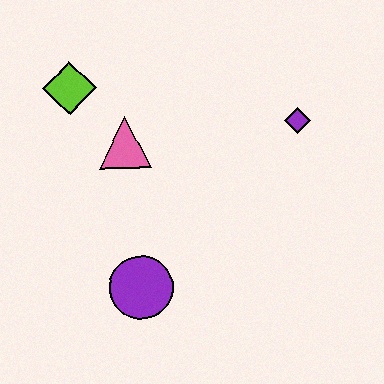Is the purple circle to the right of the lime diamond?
Yes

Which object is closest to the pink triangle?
The lime diamond is closest to the pink triangle.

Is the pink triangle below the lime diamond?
Yes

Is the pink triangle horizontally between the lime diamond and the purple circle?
Yes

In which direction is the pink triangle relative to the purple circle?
The pink triangle is above the purple circle.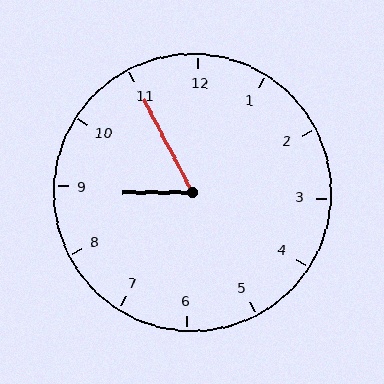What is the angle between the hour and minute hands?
Approximately 62 degrees.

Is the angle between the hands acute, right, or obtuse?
It is acute.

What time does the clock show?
8:55.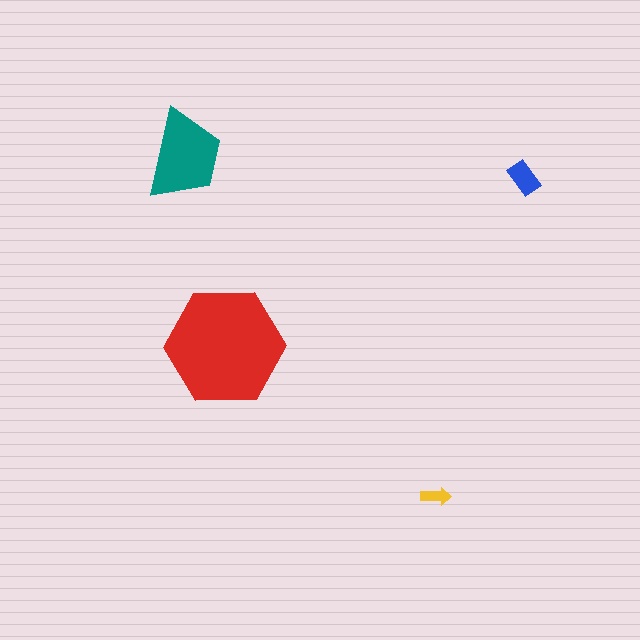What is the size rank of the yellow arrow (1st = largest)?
4th.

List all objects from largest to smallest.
The red hexagon, the teal trapezoid, the blue rectangle, the yellow arrow.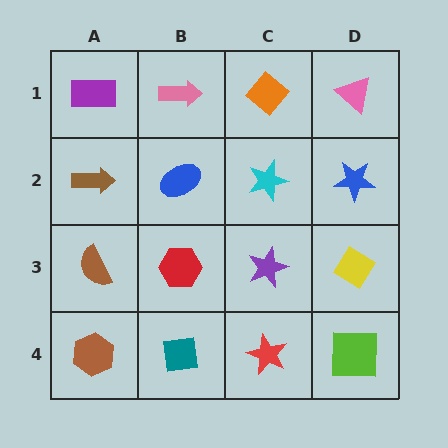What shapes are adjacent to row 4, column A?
A brown semicircle (row 3, column A), a teal square (row 4, column B).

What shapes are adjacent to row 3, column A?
A brown arrow (row 2, column A), a brown hexagon (row 4, column A), a red hexagon (row 3, column B).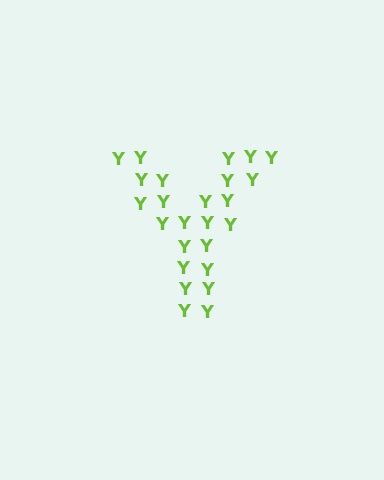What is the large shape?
The large shape is the letter Y.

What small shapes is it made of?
It is made of small letter Y's.